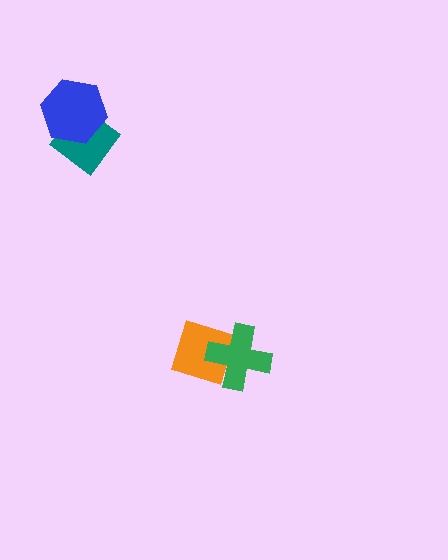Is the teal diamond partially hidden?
Yes, it is partially covered by another shape.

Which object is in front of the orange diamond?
The green cross is in front of the orange diamond.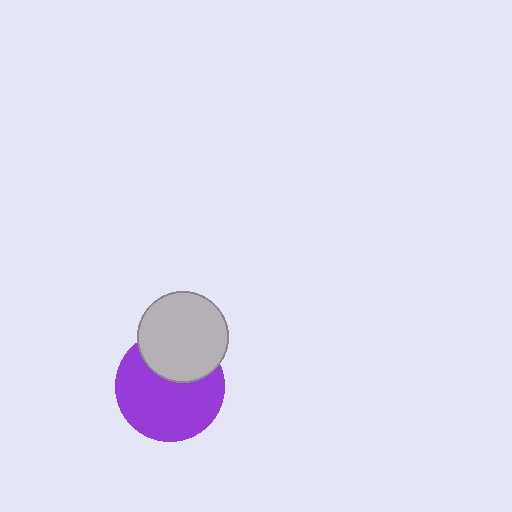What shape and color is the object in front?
The object in front is a light gray circle.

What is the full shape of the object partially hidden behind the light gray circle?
The partially hidden object is a purple circle.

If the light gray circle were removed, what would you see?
You would see the complete purple circle.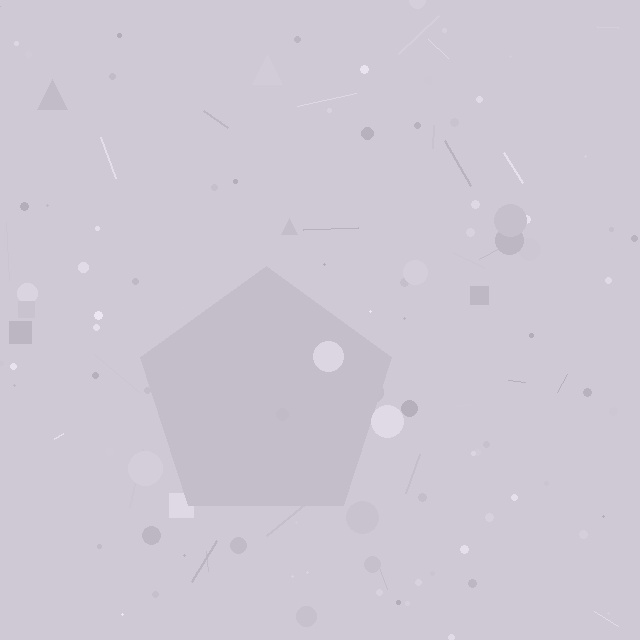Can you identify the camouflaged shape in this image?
The camouflaged shape is a pentagon.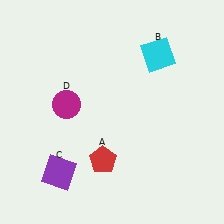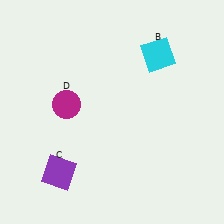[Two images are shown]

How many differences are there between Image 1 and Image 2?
There is 1 difference between the two images.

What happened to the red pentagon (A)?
The red pentagon (A) was removed in Image 2. It was in the bottom-left area of Image 1.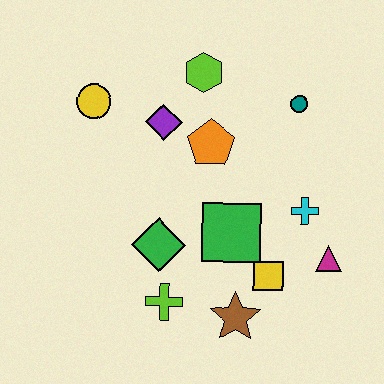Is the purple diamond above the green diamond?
Yes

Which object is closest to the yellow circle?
The purple diamond is closest to the yellow circle.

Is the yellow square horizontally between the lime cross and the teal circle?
Yes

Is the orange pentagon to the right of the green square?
No